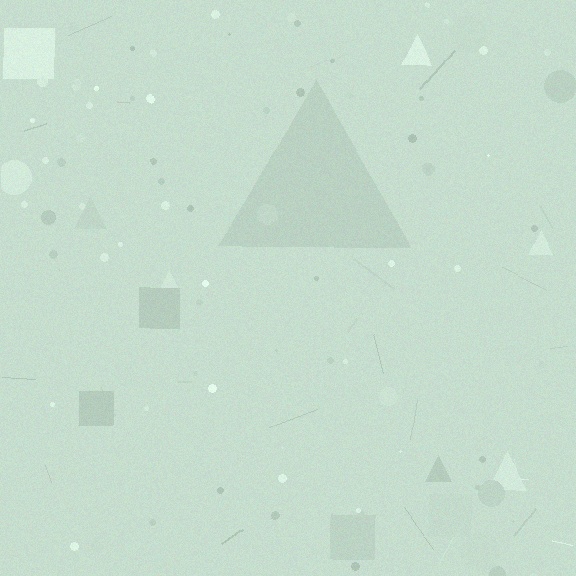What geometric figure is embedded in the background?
A triangle is embedded in the background.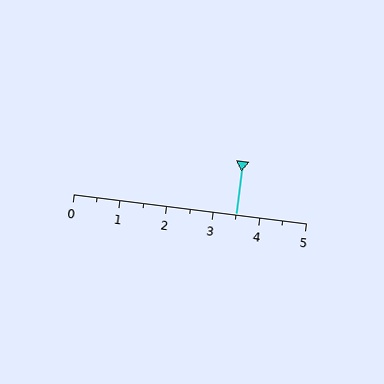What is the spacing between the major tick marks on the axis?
The major ticks are spaced 1 apart.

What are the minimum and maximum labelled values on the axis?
The axis runs from 0 to 5.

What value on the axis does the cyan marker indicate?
The marker indicates approximately 3.5.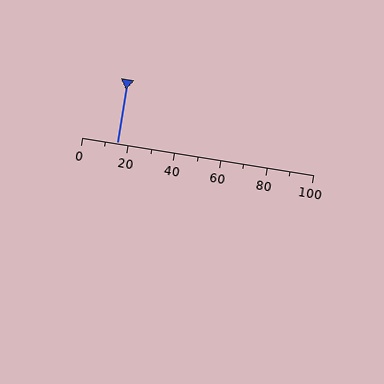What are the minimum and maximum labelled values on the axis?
The axis runs from 0 to 100.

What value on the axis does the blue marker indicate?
The marker indicates approximately 15.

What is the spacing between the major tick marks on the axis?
The major ticks are spaced 20 apart.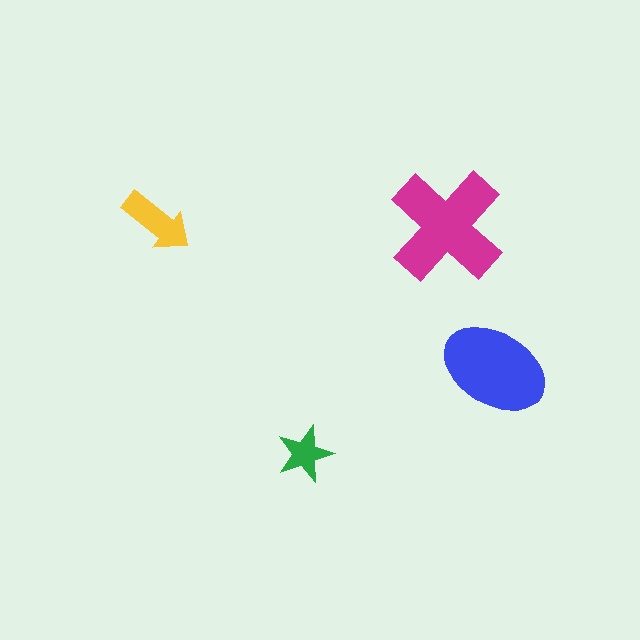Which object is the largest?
The magenta cross.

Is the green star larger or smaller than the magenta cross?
Smaller.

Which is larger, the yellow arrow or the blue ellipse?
The blue ellipse.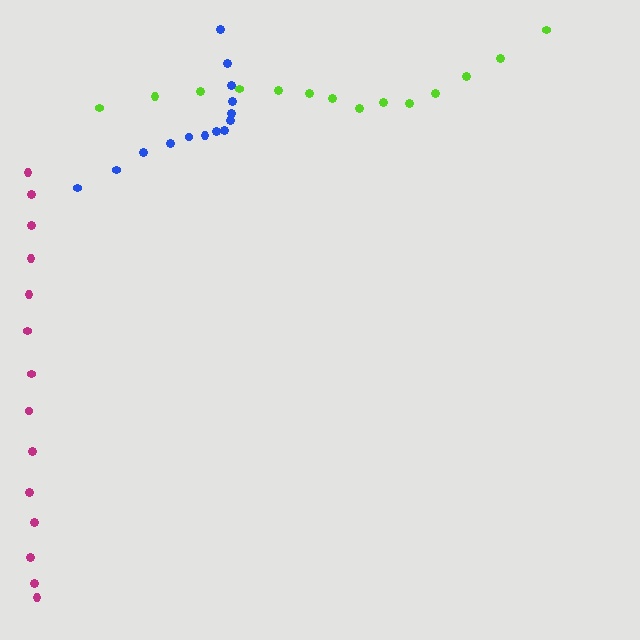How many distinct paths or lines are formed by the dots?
There are 3 distinct paths.